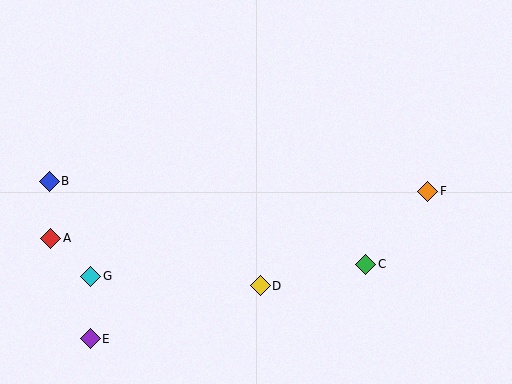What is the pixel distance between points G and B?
The distance between G and B is 104 pixels.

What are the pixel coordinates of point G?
Point G is at (91, 277).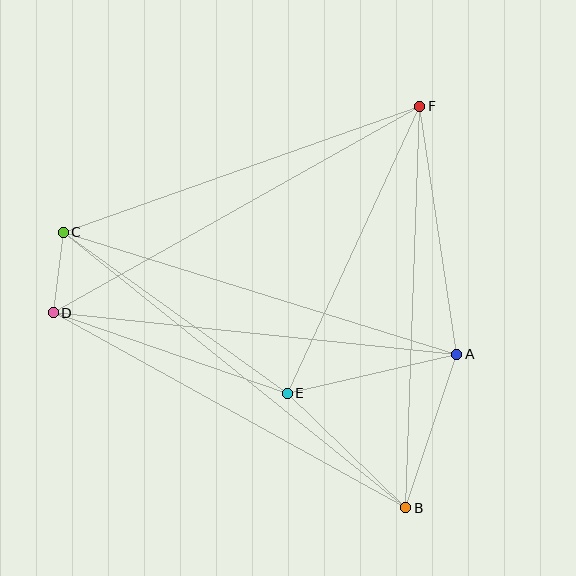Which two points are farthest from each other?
Points B and C are farthest from each other.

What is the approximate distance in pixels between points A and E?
The distance between A and E is approximately 174 pixels.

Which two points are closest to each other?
Points C and D are closest to each other.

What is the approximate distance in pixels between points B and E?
The distance between B and E is approximately 165 pixels.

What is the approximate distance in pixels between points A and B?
The distance between A and B is approximately 162 pixels.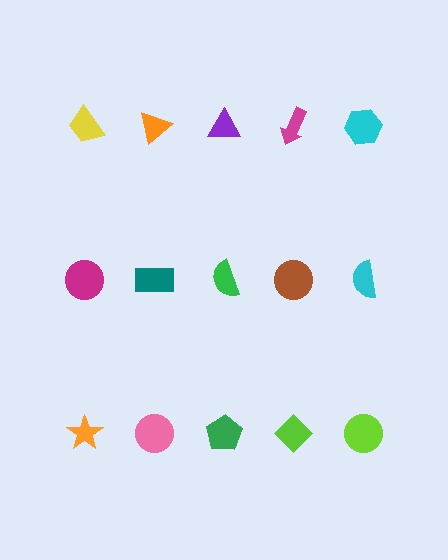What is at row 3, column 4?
A lime diamond.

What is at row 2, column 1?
A magenta circle.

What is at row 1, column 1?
A yellow trapezoid.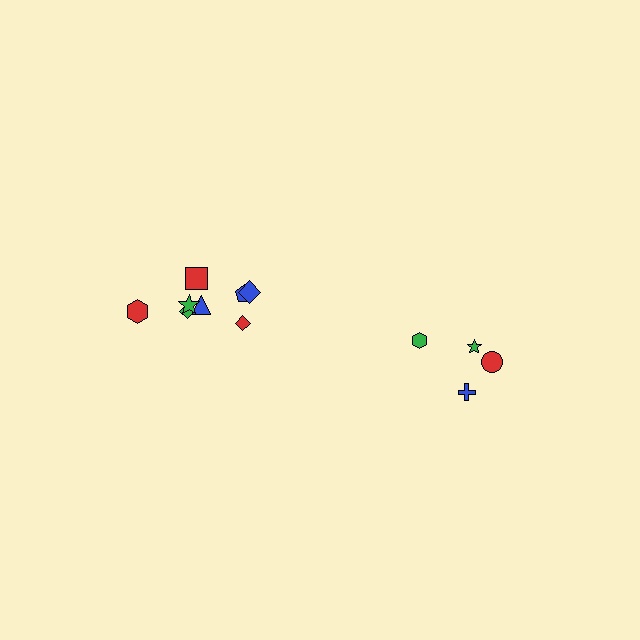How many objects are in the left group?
There are 8 objects.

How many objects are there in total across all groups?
There are 12 objects.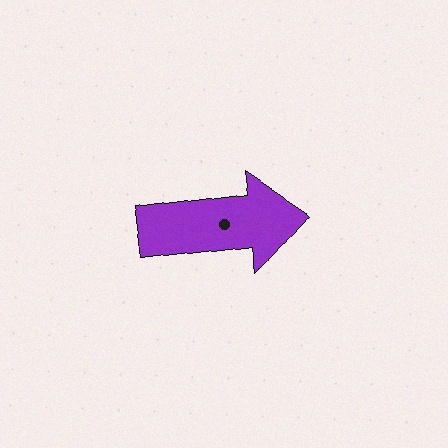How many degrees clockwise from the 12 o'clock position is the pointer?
Approximately 83 degrees.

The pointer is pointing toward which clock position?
Roughly 3 o'clock.